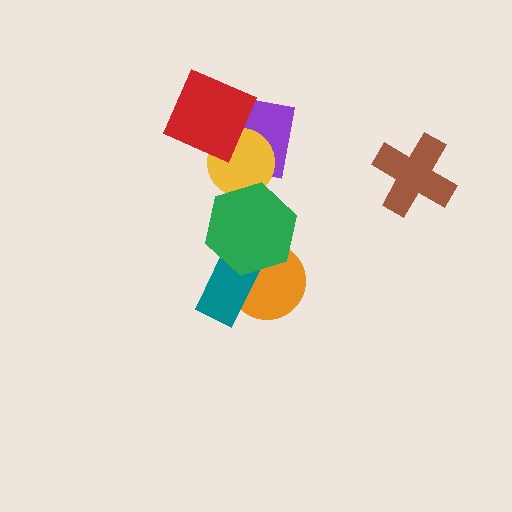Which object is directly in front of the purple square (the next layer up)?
The yellow circle is directly in front of the purple square.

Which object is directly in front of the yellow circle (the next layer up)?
The green hexagon is directly in front of the yellow circle.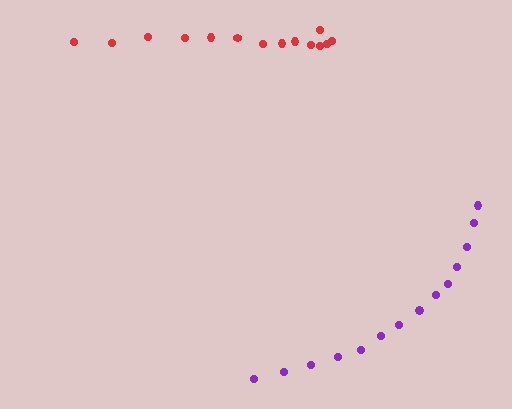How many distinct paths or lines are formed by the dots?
There are 2 distinct paths.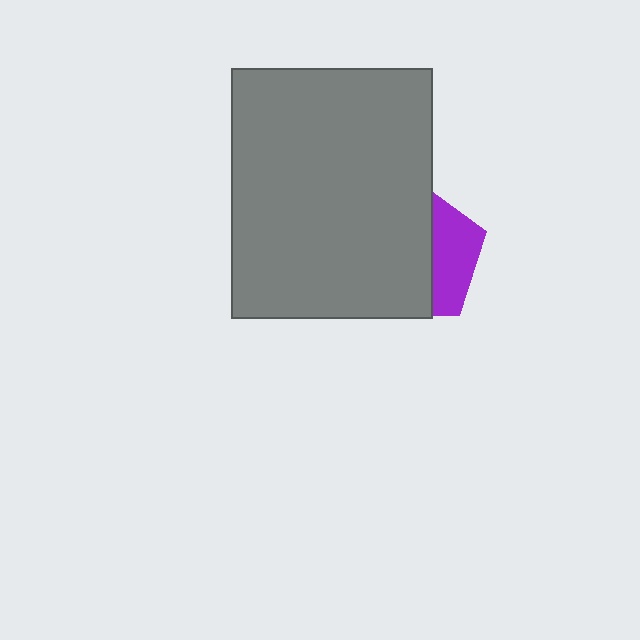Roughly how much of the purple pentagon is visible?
A small part of it is visible (roughly 33%).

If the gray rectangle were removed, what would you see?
You would see the complete purple pentagon.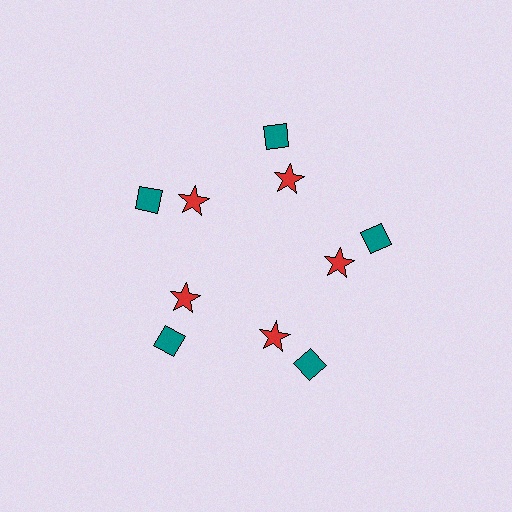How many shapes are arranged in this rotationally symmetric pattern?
There are 10 shapes, arranged in 5 groups of 2.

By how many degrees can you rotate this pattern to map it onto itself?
The pattern maps onto itself every 72 degrees of rotation.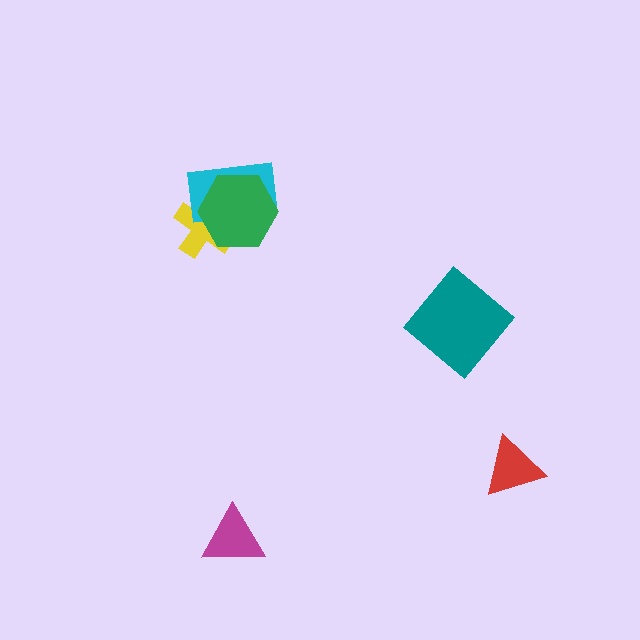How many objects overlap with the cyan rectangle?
2 objects overlap with the cyan rectangle.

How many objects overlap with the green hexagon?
2 objects overlap with the green hexagon.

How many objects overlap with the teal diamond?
0 objects overlap with the teal diamond.